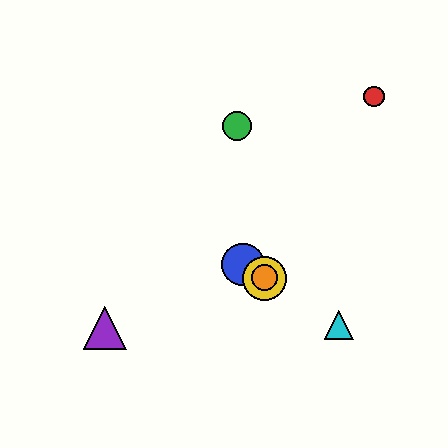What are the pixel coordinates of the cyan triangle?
The cyan triangle is at (339, 325).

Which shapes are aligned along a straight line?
The blue circle, the yellow circle, the orange circle, the cyan triangle are aligned along a straight line.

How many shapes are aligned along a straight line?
4 shapes (the blue circle, the yellow circle, the orange circle, the cyan triangle) are aligned along a straight line.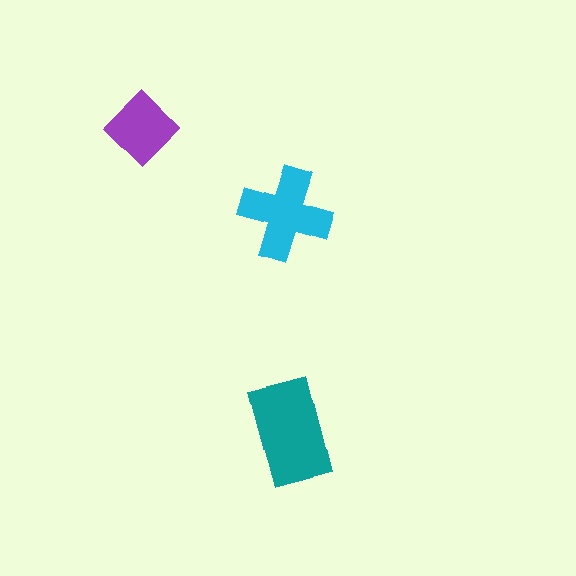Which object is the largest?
The teal rectangle.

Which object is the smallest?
The purple diamond.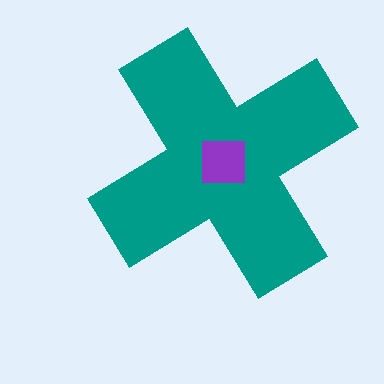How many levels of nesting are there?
2.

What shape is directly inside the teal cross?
The purple square.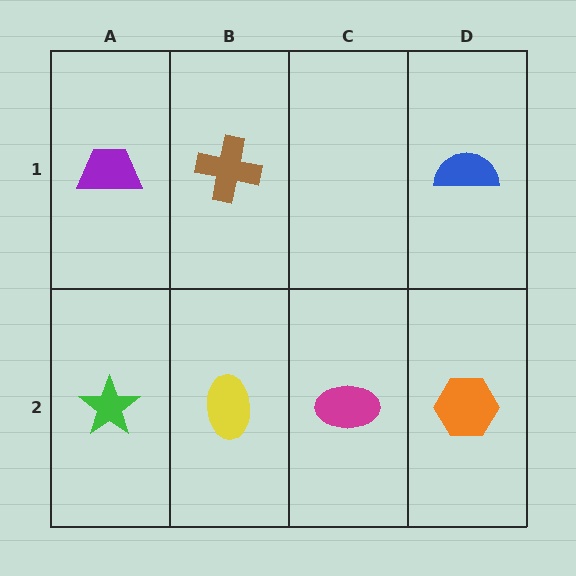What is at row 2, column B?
A yellow ellipse.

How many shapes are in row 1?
3 shapes.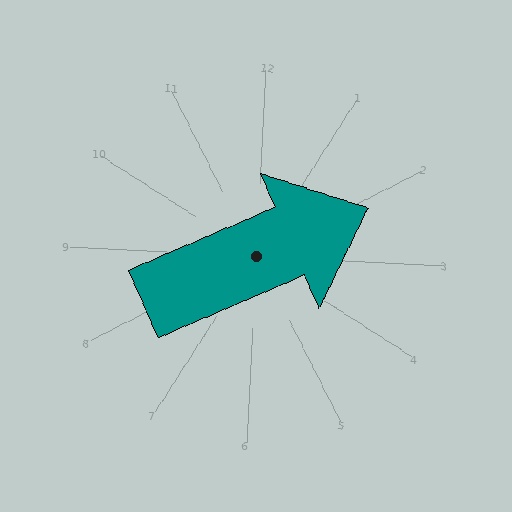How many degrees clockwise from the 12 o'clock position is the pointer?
Approximately 64 degrees.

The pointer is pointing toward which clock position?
Roughly 2 o'clock.